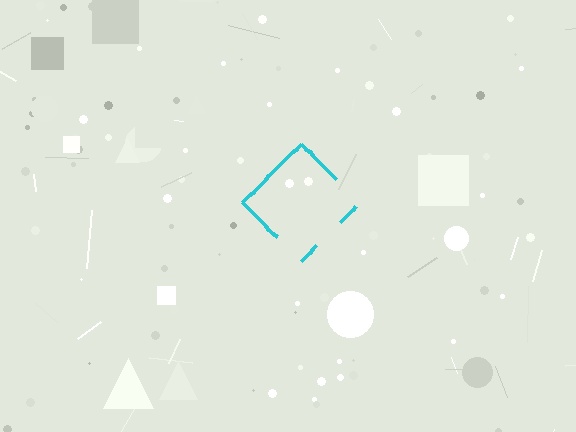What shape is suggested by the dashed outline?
The dashed outline suggests a diamond.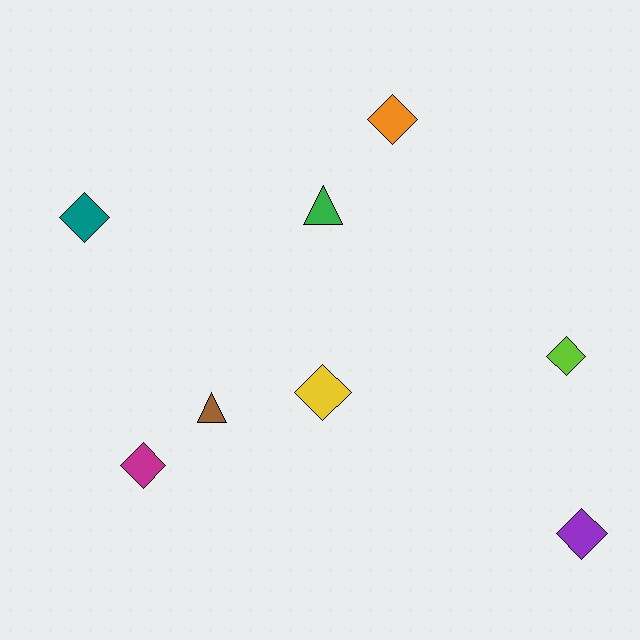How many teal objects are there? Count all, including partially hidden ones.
There is 1 teal object.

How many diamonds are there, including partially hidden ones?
There are 6 diamonds.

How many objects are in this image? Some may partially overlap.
There are 8 objects.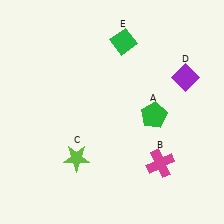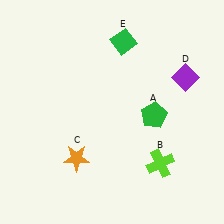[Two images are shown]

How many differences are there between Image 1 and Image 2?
There are 2 differences between the two images.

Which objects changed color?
B changed from magenta to lime. C changed from lime to orange.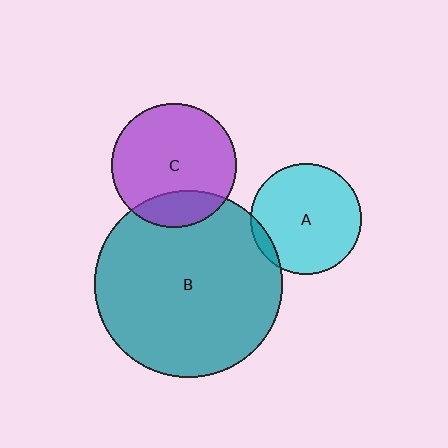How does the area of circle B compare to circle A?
Approximately 2.8 times.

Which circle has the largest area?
Circle B (teal).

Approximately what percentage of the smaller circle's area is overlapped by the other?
Approximately 5%.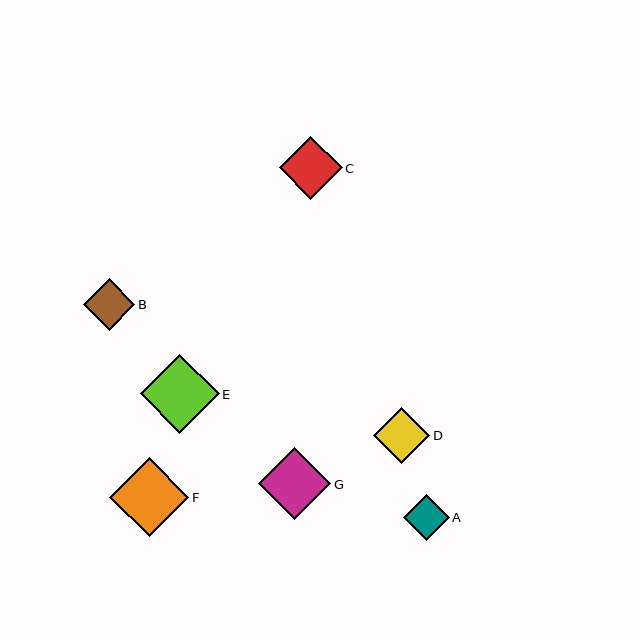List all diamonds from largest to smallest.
From largest to smallest: F, E, G, C, D, B, A.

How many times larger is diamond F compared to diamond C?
Diamond F is approximately 1.3 times the size of diamond C.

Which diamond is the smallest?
Diamond A is the smallest with a size of approximately 46 pixels.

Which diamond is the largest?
Diamond F is the largest with a size of approximately 79 pixels.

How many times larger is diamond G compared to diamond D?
Diamond G is approximately 1.3 times the size of diamond D.